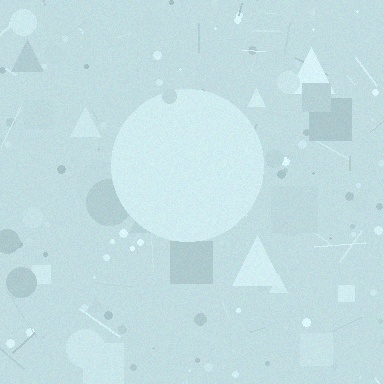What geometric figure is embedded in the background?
A circle is embedded in the background.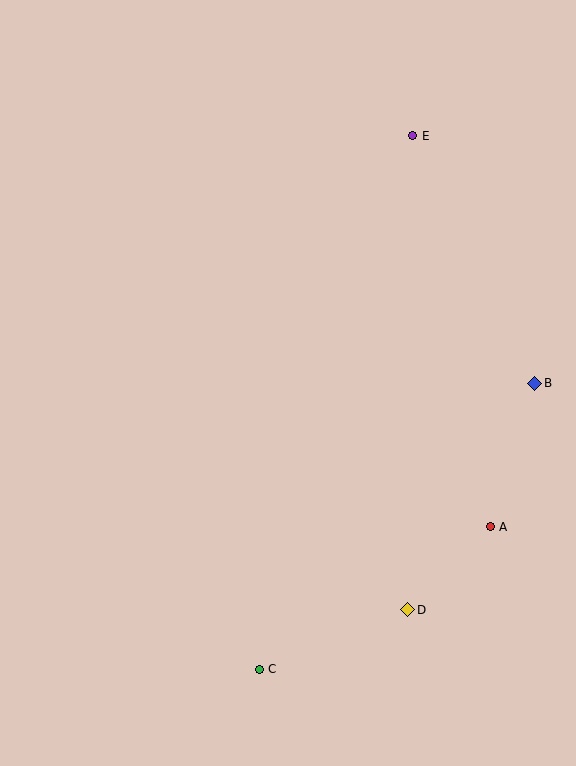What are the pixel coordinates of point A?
Point A is at (490, 527).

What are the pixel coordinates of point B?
Point B is at (535, 383).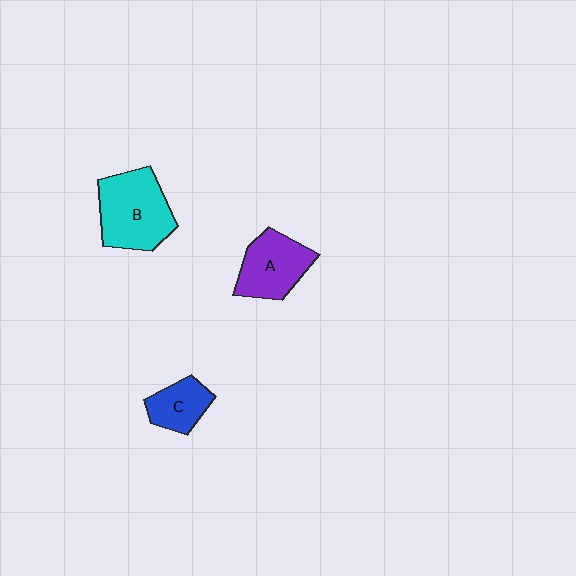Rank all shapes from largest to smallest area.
From largest to smallest: B (cyan), A (purple), C (blue).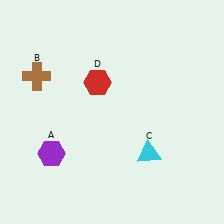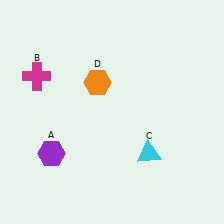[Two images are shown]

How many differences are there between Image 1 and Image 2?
There are 2 differences between the two images.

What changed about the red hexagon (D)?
In Image 1, D is red. In Image 2, it changed to orange.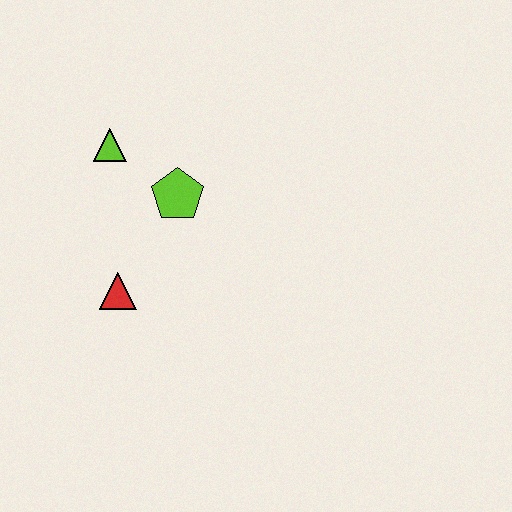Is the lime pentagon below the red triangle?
No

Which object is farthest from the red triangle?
The lime triangle is farthest from the red triangle.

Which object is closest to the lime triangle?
The lime pentagon is closest to the lime triangle.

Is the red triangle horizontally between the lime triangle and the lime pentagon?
Yes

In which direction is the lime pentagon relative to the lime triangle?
The lime pentagon is to the right of the lime triangle.